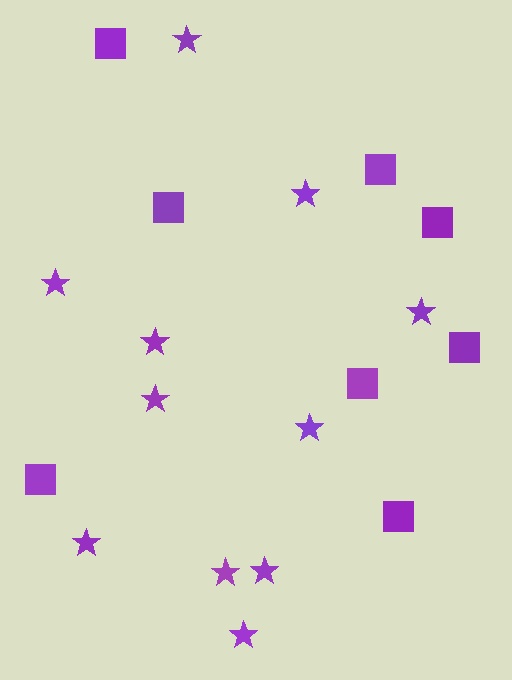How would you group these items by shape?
There are 2 groups: one group of squares (8) and one group of stars (11).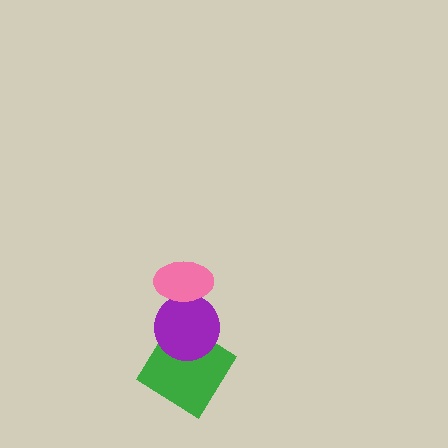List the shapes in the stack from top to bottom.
From top to bottom: the pink ellipse, the purple circle, the green diamond.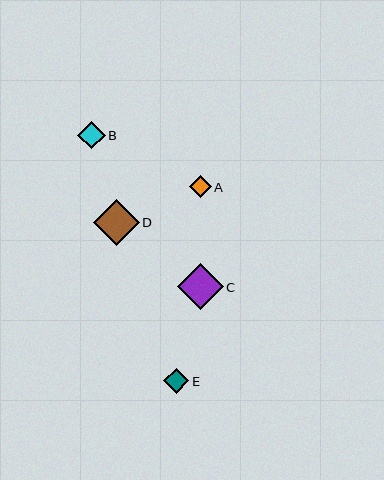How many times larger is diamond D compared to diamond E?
Diamond D is approximately 1.8 times the size of diamond E.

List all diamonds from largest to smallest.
From largest to smallest: C, D, B, E, A.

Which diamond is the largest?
Diamond C is the largest with a size of approximately 46 pixels.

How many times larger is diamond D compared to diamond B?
Diamond D is approximately 1.7 times the size of diamond B.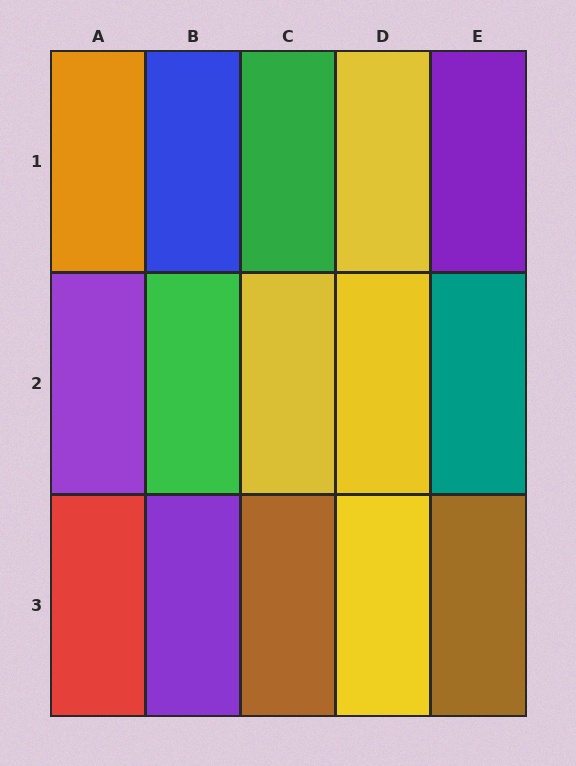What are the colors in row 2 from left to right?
Purple, green, yellow, yellow, teal.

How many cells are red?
1 cell is red.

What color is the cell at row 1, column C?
Green.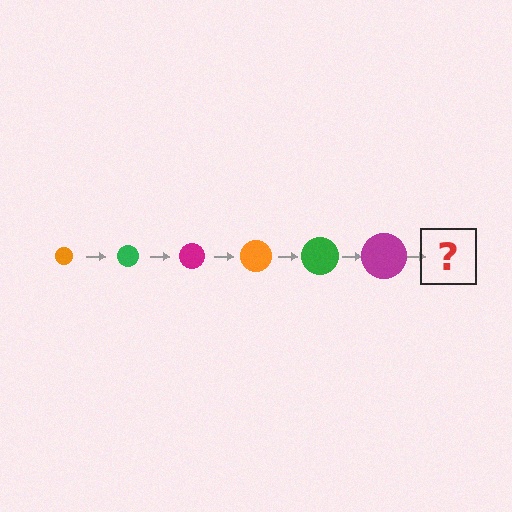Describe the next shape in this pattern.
It should be an orange circle, larger than the previous one.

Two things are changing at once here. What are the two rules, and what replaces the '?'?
The two rules are that the circle grows larger each step and the color cycles through orange, green, and magenta. The '?' should be an orange circle, larger than the previous one.